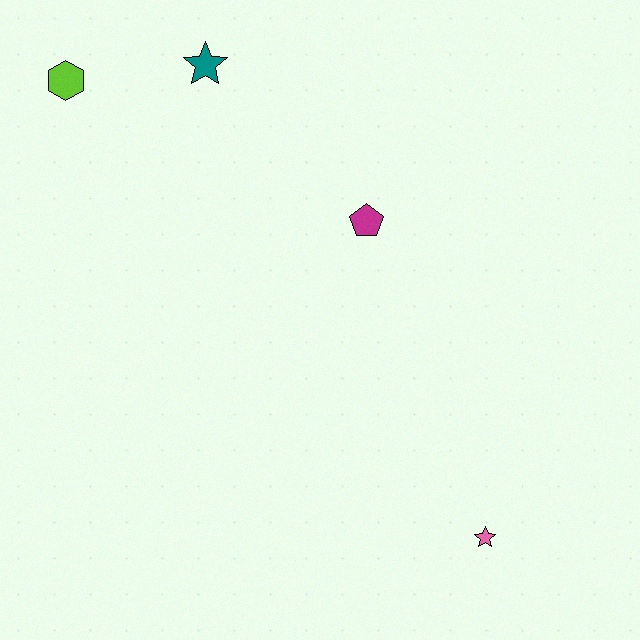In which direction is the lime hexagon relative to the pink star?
The lime hexagon is above the pink star.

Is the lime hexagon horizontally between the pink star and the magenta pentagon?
No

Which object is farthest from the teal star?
The pink star is farthest from the teal star.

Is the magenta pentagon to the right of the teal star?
Yes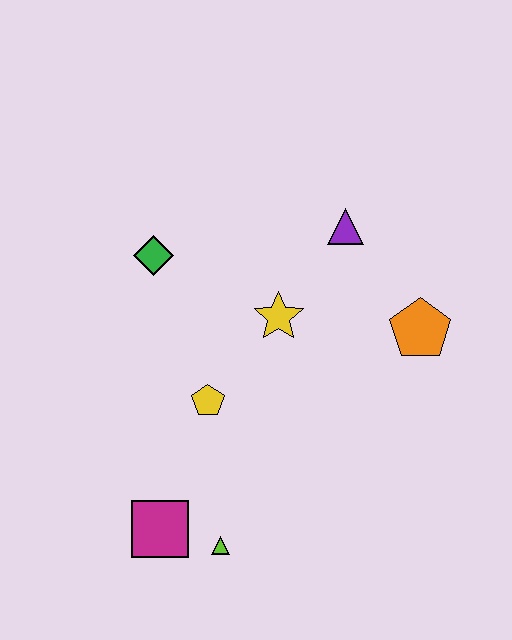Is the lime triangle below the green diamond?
Yes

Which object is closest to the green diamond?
The yellow star is closest to the green diamond.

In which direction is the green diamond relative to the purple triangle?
The green diamond is to the left of the purple triangle.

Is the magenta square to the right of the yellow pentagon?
No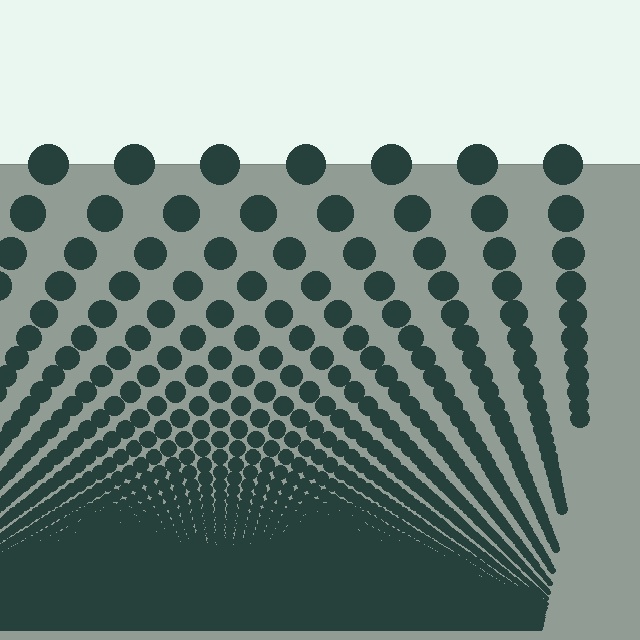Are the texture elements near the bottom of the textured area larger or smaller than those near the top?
Smaller. The gradient is inverted — elements near the bottom are smaller and denser.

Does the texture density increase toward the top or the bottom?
Density increases toward the bottom.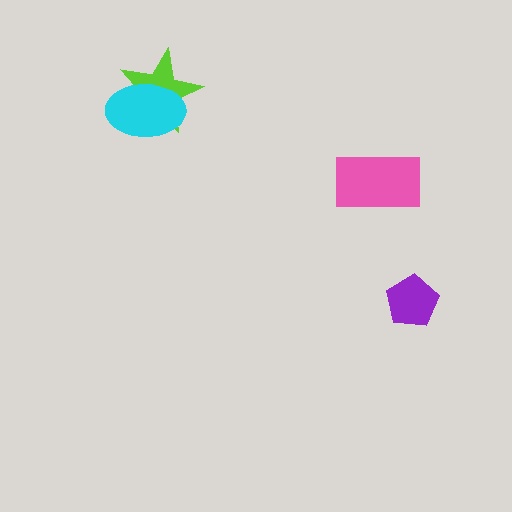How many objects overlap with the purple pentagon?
0 objects overlap with the purple pentagon.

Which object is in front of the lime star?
The cyan ellipse is in front of the lime star.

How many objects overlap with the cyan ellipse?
1 object overlaps with the cyan ellipse.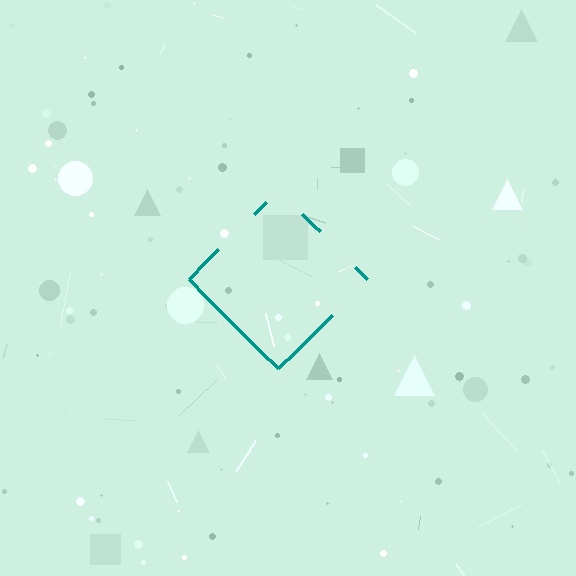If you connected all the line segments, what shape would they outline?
They would outline a diamond.